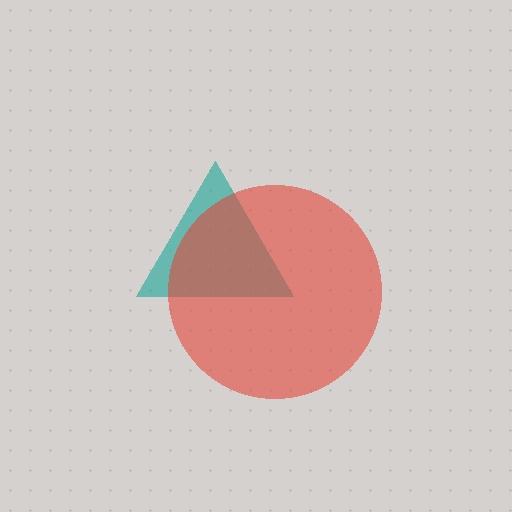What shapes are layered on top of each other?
The layered shapes are: a teal triangle, a red circle.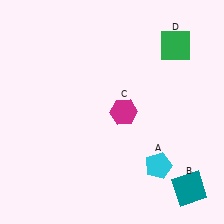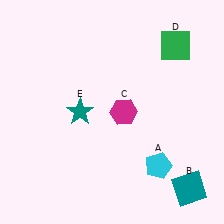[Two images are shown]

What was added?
A teal star (E) was added in Image 2.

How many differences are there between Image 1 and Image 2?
There is 1 difference between the two images.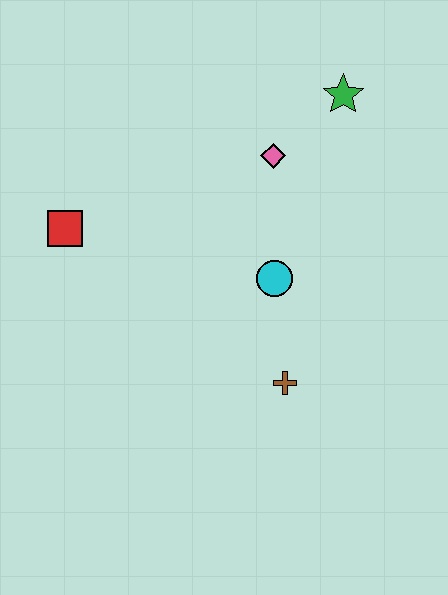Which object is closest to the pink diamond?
The green star is closest to the pink diamond.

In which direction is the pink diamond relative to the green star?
The pink diamond is to the left of the green star.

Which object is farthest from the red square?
The green star is farthest from the red square.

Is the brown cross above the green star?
No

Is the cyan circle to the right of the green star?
No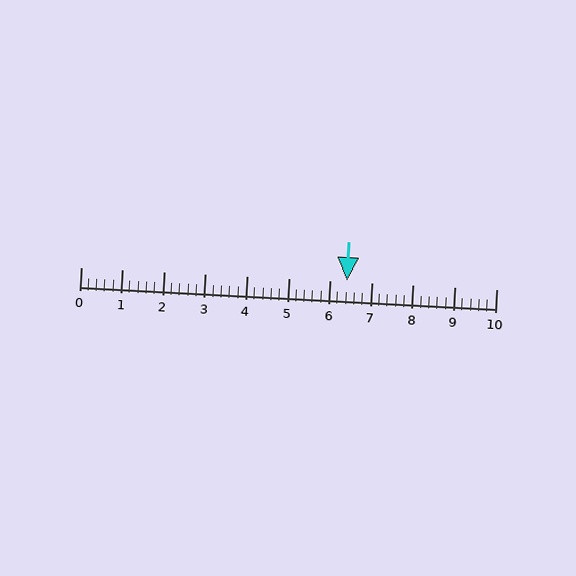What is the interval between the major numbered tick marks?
The major tick marks are spaced 1 units apart.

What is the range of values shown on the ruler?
The ruler shows values from 0 to 10.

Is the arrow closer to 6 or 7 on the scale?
The arrow is closer to 6.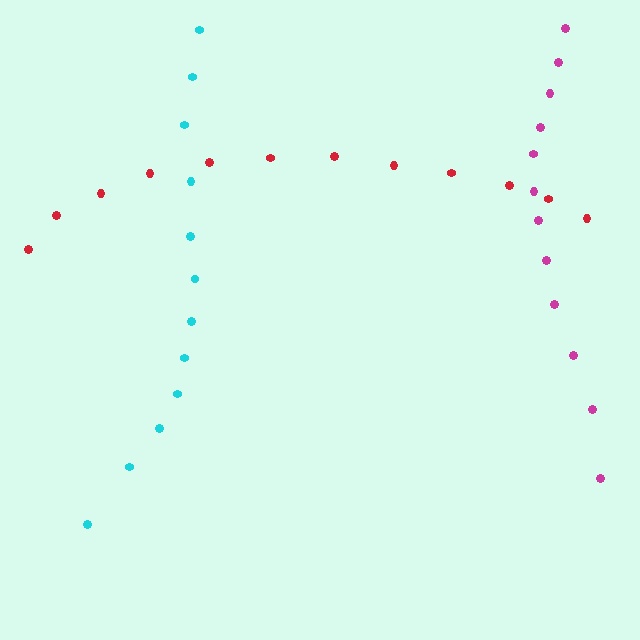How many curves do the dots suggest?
There are 3 distinct paths.